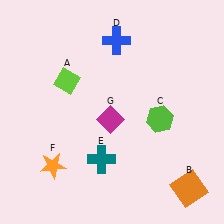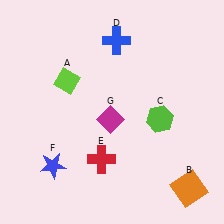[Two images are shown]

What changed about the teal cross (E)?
In Image 1, E is teal. In Image 2, it changed to red.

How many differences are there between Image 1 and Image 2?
There are 2 differences between the two images.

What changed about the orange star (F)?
In Image 1, F is orange. In Image 2, it changed to blue.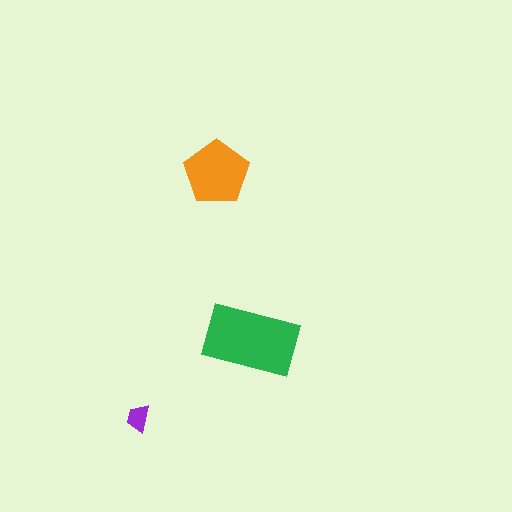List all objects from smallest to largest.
The purple trapezoid, the orange pentagon, the green rectangle.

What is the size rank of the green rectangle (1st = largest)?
1st.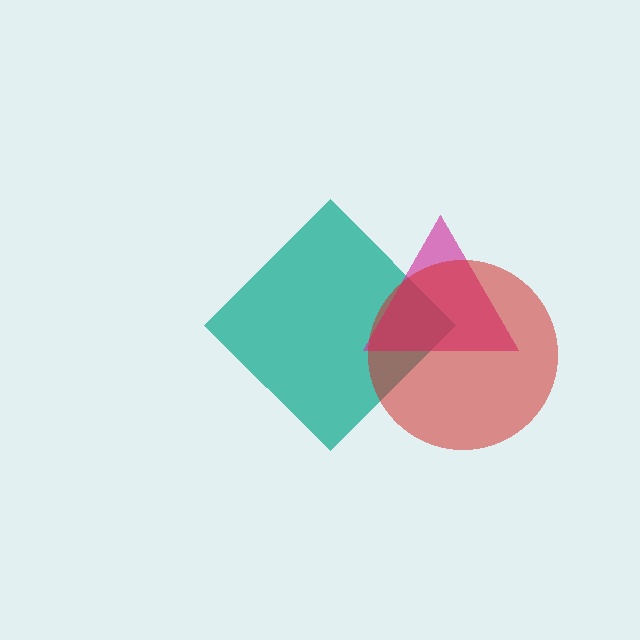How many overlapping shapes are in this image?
There are 3 overlapping shapes in the image.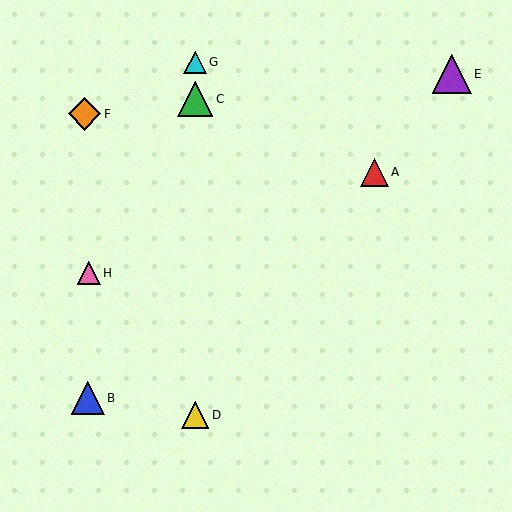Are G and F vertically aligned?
No, G is at x≈195 and F is at x≈84.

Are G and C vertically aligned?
Yes, both are at x≈195.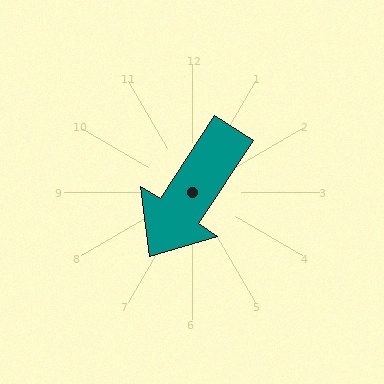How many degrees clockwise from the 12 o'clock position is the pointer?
Approximately 213 degrees.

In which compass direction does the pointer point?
Southwest.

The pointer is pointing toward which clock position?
Roughly 7 o'clock.